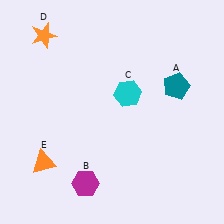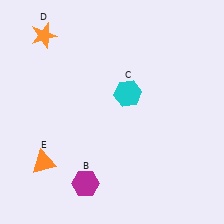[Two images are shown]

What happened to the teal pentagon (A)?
The teal pentagon (A) was removed in Image 2. It was in the top-right area of Image 1.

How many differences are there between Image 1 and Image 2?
There is 1 difference between the two images.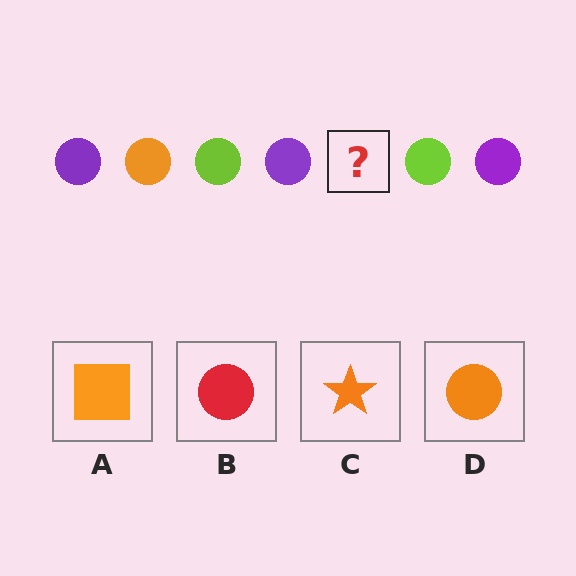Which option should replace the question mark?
Option D.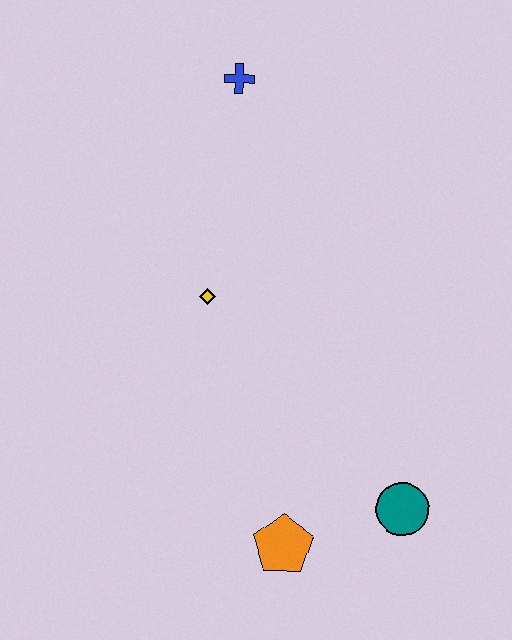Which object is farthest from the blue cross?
The orange pentagon is farthest from the blue cross.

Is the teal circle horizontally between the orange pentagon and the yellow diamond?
No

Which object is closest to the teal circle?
The orange pentagon is closest to the teal circle.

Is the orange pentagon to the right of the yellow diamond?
Yes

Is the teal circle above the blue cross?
No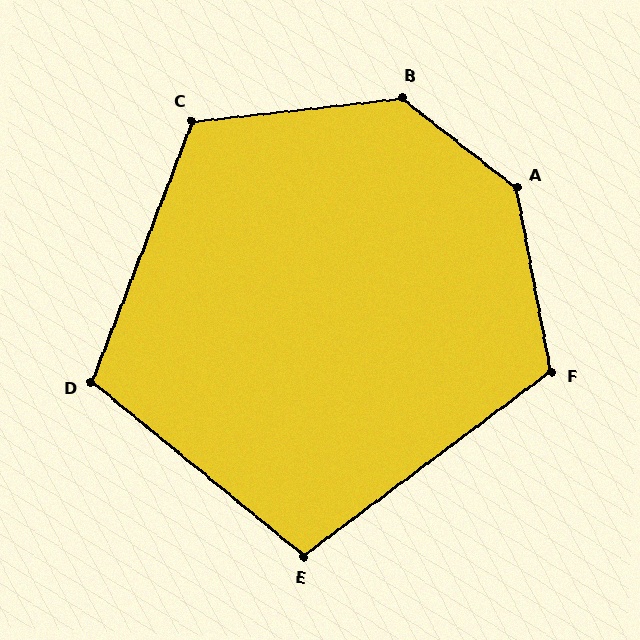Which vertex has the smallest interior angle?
E, at approximately 104 degrees.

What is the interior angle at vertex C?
Approximately 117 degrees (obtuse).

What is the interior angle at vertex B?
Approximately 136 degrees (obtuse).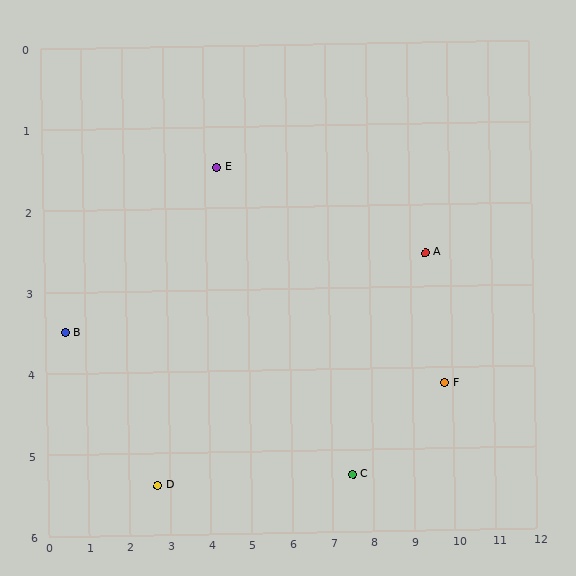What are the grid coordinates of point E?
Point E is at approximately (4.3, 1.5).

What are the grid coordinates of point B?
Point B is at approximately (0.5, 3.5).